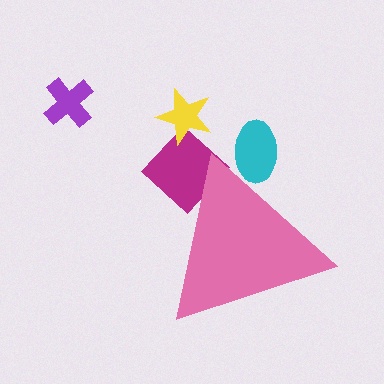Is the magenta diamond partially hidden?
Yes, the magenta diamond is partially hidden behind the pink triangle.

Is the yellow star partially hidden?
No, the yellow star is fully visible.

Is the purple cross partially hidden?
No, the purple cross is fully visible.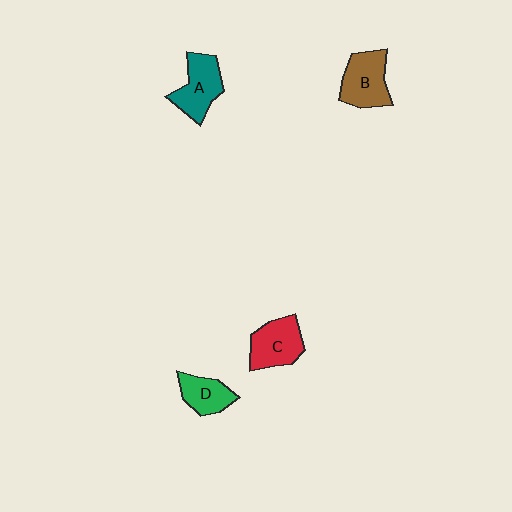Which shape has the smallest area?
Shape D (green).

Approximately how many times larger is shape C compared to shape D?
Approximately 1.3 times.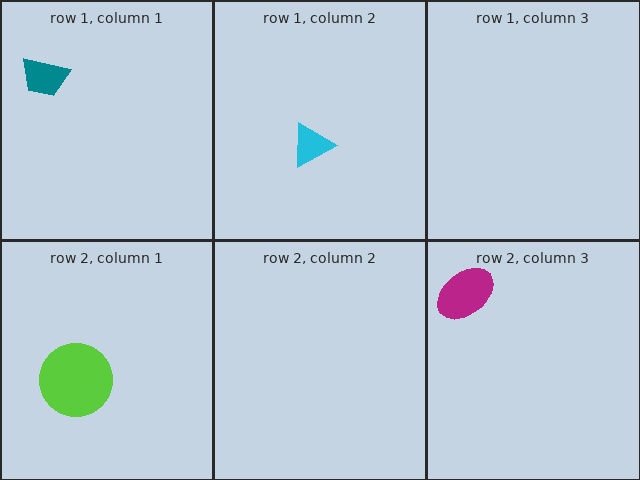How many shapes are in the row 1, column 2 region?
1.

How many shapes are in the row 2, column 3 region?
1.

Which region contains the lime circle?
The row 2, column 1 region.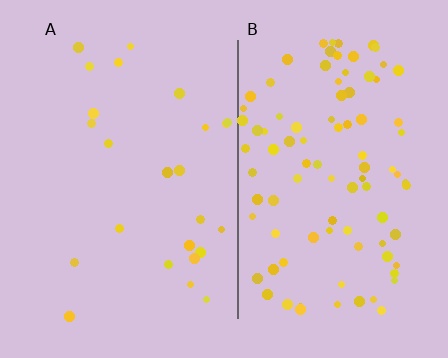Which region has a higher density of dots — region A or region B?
B (the right).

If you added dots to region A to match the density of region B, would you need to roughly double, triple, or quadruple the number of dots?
Approximately quadruple.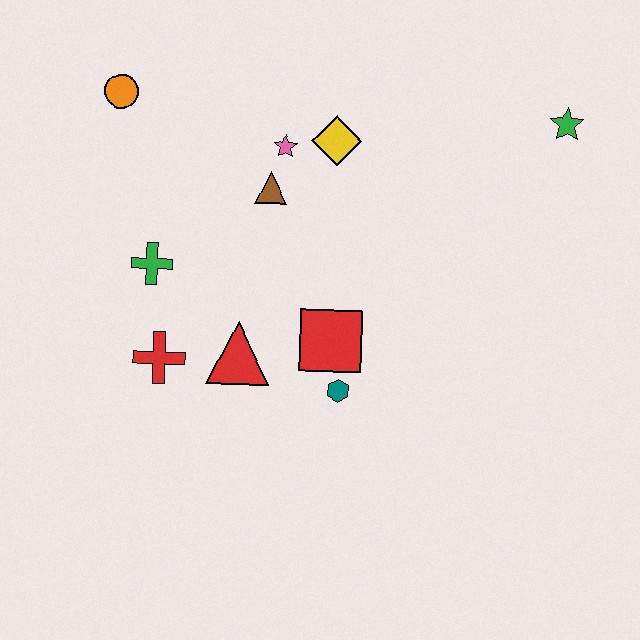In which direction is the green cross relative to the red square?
The green cross is to the left of the red square.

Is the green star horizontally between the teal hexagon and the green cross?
No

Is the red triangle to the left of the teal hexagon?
Yes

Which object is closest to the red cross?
The red triangle is closest to the red cross.